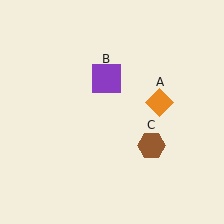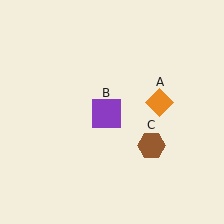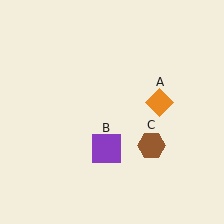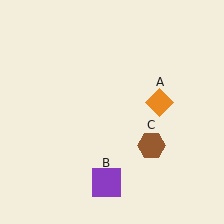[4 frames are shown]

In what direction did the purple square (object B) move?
The purple square (object B) moved down.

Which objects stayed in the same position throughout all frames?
Orange diamond (object A) and brown hexagon (object C) remained stationary.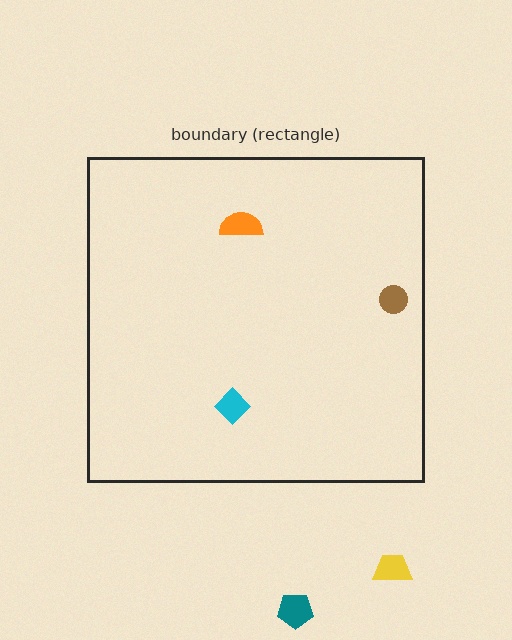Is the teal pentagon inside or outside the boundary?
Outside.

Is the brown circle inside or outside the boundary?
Inside.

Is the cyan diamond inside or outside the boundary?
Inside.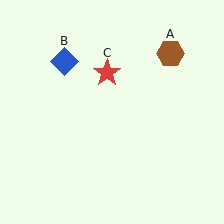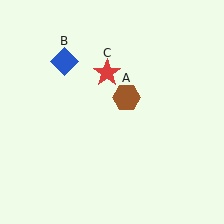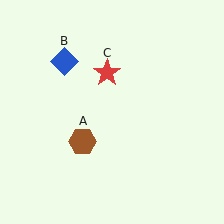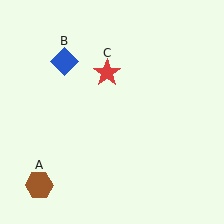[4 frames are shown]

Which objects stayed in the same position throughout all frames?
Blue diamond (object B) and red star (object C) remained stationary.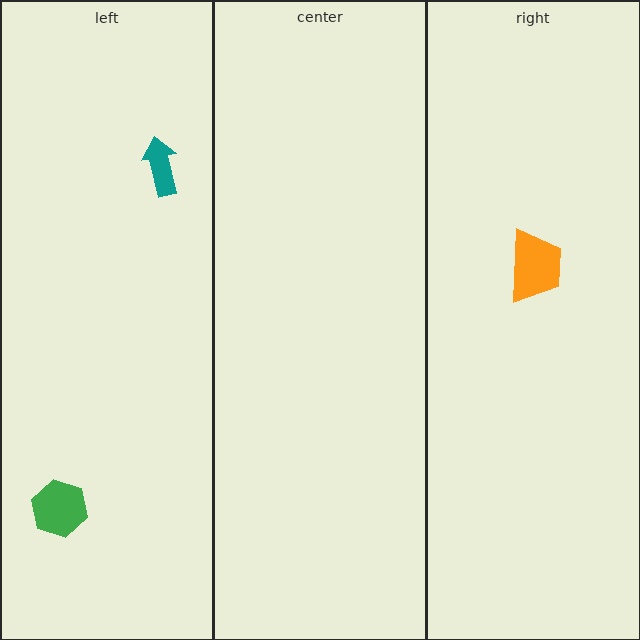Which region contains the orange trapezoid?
The right region.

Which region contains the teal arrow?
The left region.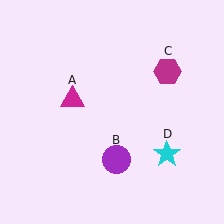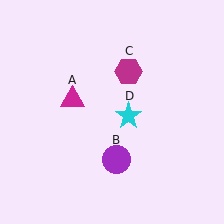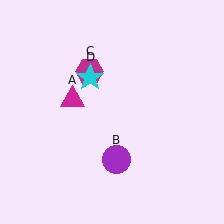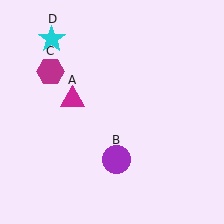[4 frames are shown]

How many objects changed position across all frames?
2 objects changed position: magenta hexagon (object C), cyan star (object D).